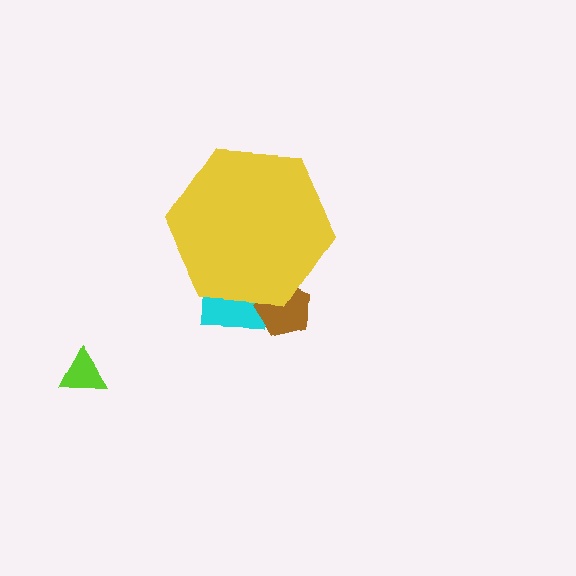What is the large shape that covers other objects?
A yellow hexagon.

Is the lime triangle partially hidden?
No, the lime triangle is fully visible.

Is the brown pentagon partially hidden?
Yes, the brown pentagon is partially hidden behind the yellow hexagon.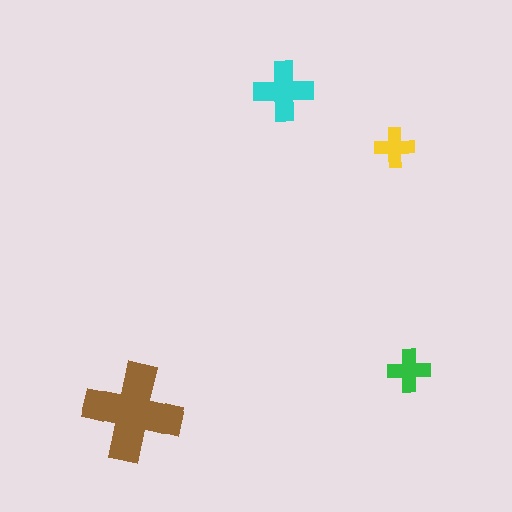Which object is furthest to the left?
The brown cross is leftmost.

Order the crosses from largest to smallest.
the brown one, the cyan one, the green one, the yellow one.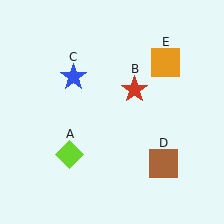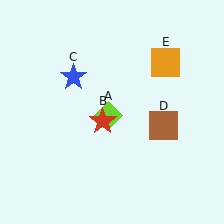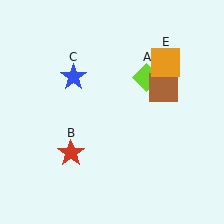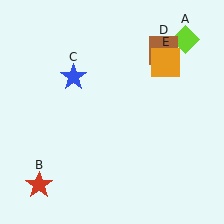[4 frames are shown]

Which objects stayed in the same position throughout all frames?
Blue star (object C) and orange square (object E) remained stationary.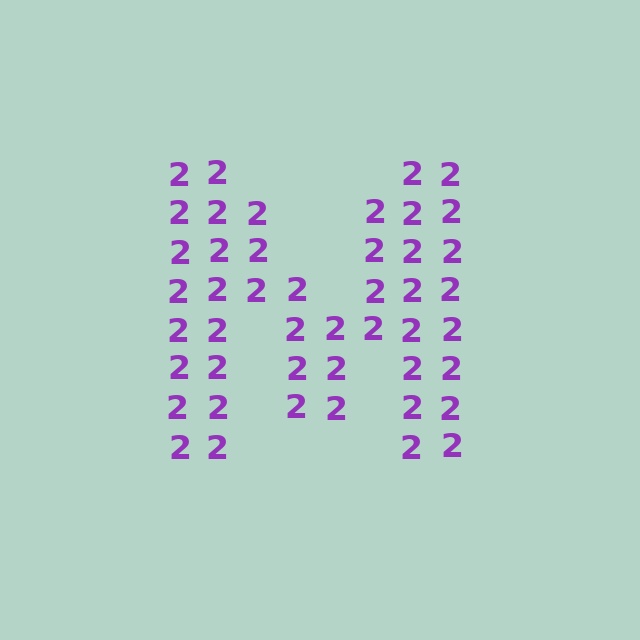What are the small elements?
The small elements are digit 2's.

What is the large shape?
The large shape is the letter M.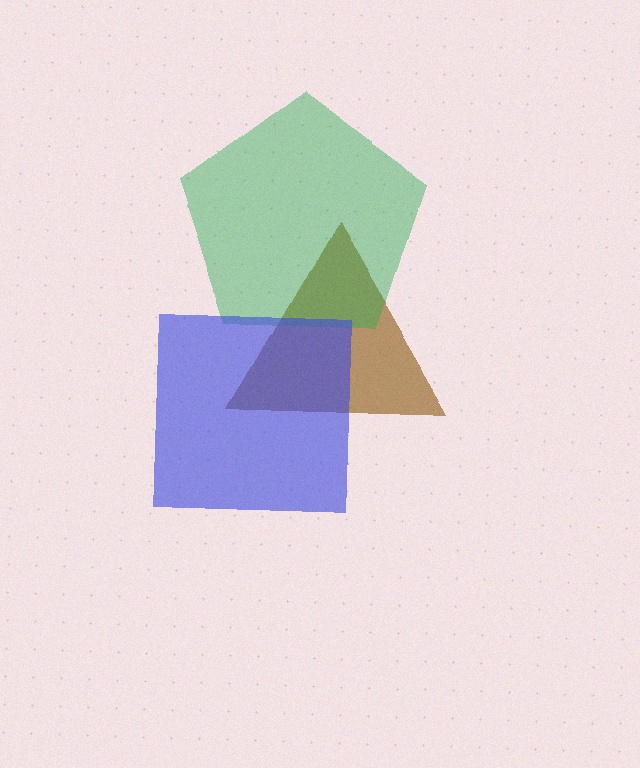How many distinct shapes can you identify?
There are 3 distinct shapes: a brown triangle, a green pentagon, a blue square.